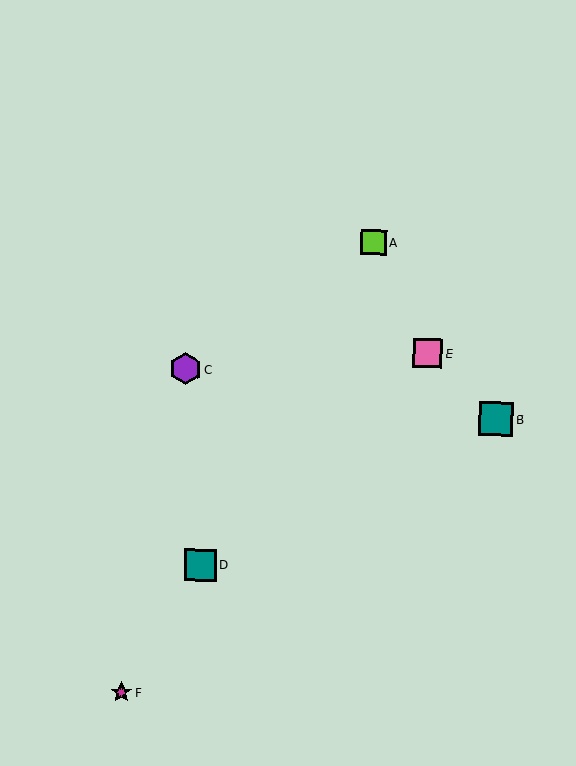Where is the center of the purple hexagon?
The center of the purple hexagon is at (186, 369).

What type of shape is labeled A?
Shape A is a lime square.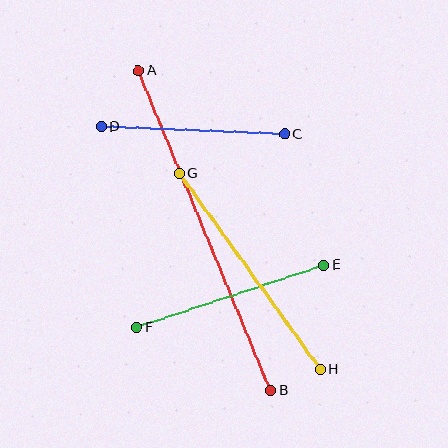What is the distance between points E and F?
The distance is approximately 197 pixels.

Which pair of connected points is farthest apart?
Points A and B are farthest apart.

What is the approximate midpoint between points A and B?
The midpoint is at approximately (204, 231) pixels.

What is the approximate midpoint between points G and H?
The midpoint is at approximately (250, 272) pixels.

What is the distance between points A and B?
The distance is approximately 346 pixels.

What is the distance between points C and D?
The distance is approximately 184 pixels.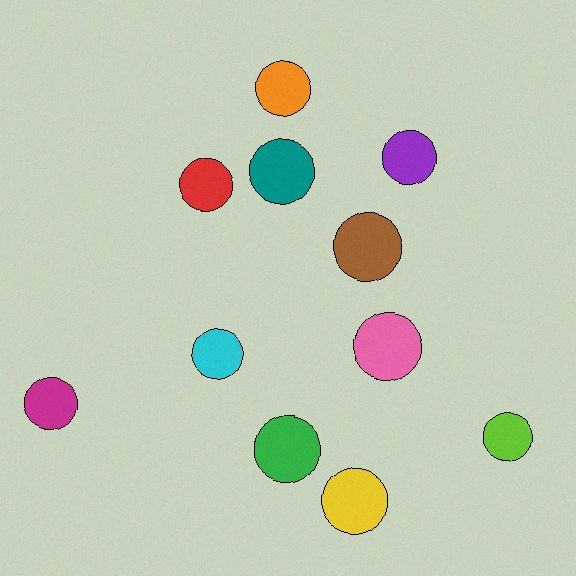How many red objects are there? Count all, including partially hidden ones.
There is 1 red object.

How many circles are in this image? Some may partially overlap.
There are 11 circles.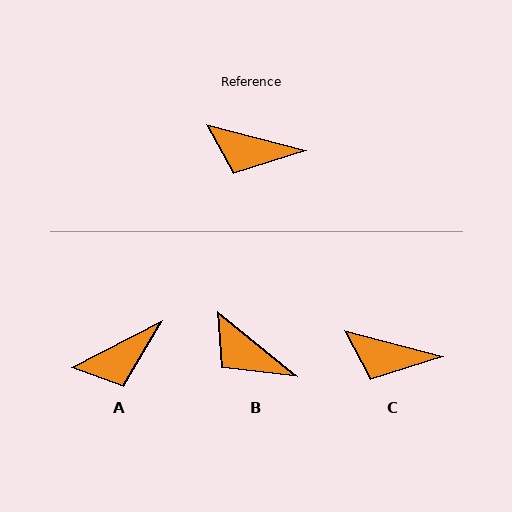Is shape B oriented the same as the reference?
No, it is off by about 24 degrees.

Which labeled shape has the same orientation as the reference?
C.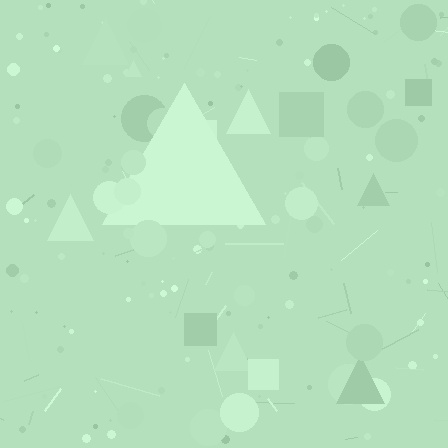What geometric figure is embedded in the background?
A triangle is embedded in the background.